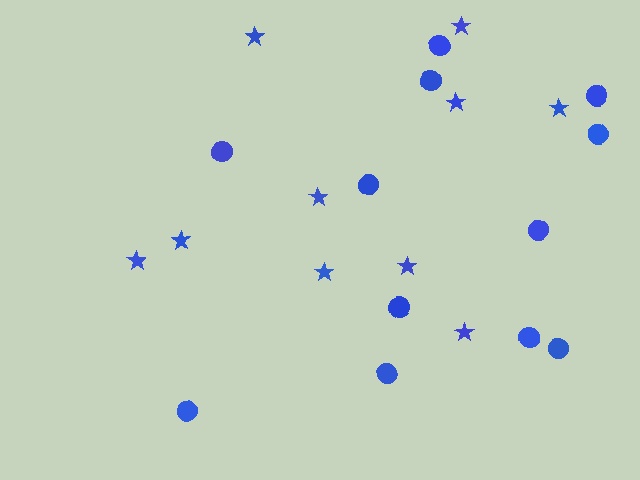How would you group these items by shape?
There are 2 groups: one group of stars (10) and one group of circles (12).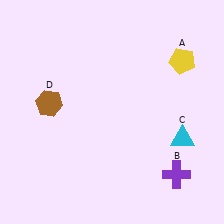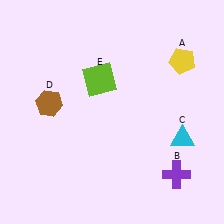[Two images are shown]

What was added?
A lime square (E) was added in Image 2.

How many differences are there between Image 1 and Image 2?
There is 1 difference between the two images.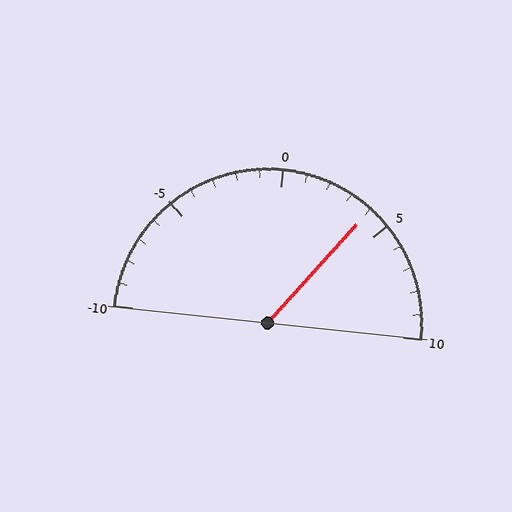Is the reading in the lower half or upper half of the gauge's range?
The reading is in the upper half of the range (-10 to 10).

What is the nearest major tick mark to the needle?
The nearest major tick mark is 5.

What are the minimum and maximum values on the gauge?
The gauge ranges from -10 to 10.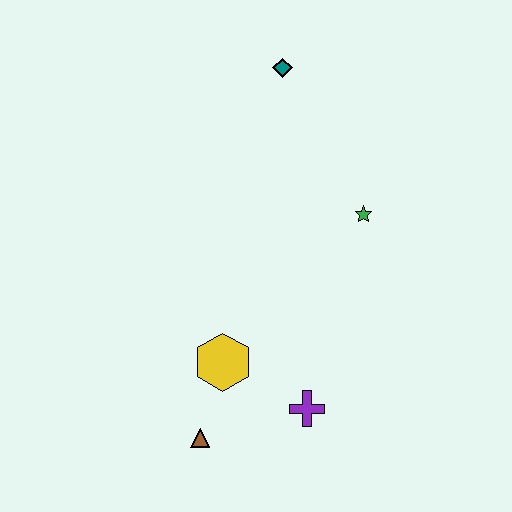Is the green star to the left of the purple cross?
No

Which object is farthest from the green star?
The brown triangle is farthest from the green star.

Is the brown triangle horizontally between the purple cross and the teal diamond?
No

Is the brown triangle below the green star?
Yes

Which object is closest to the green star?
The teal diamond is closest to the green star.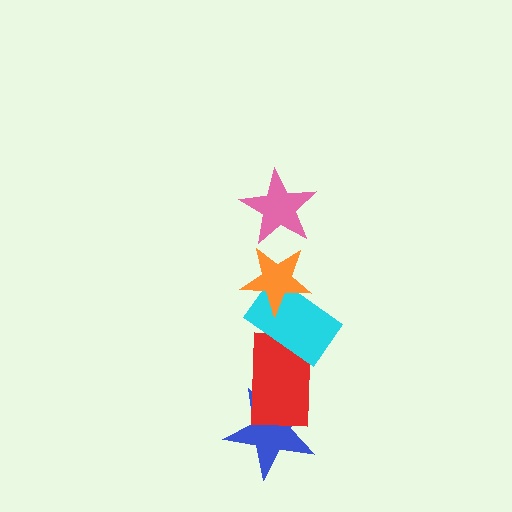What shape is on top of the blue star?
The red rectangle is on top of the blue star.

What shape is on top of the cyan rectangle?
The orange star is on top of the cyan rectangle.